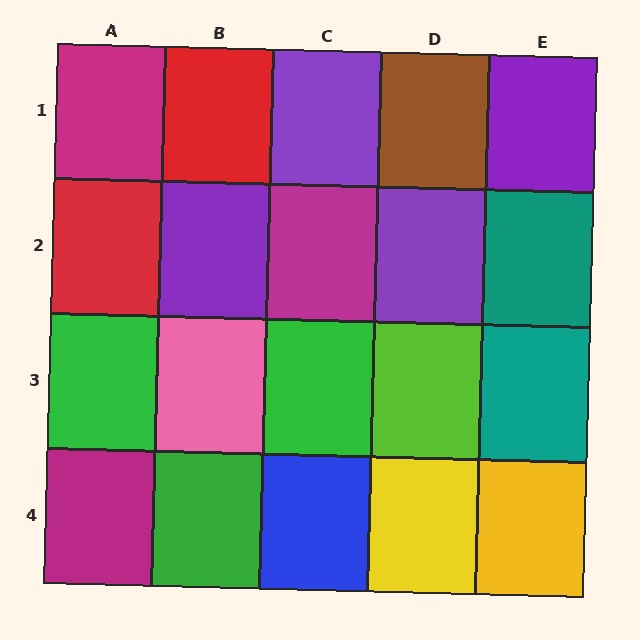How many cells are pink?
1 cell is pink.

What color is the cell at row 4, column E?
Yellow.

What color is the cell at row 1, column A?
Magenta.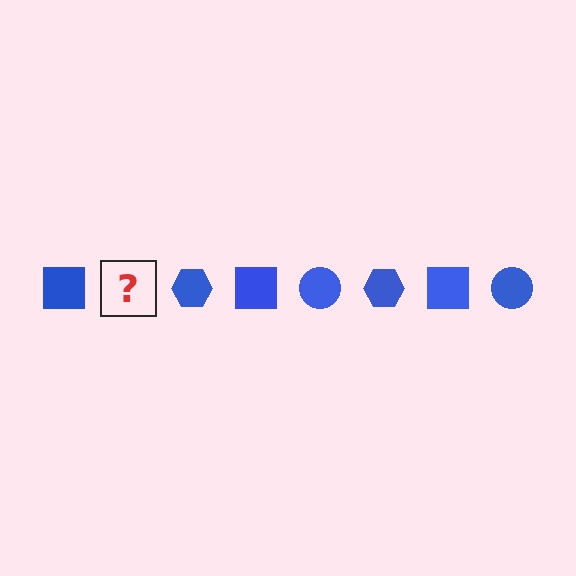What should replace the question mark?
The question mark should be replaced with a blue circle.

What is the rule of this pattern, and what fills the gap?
The rule is that the pattern cycles through square, circle, hexagon shapes in blue. The gap should be filled with a blue circle.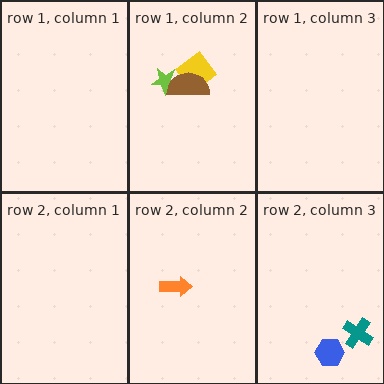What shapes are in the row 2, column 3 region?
The teal cross, the blue hexagon.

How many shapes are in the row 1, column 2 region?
3.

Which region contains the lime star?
The row 1, column 2 region.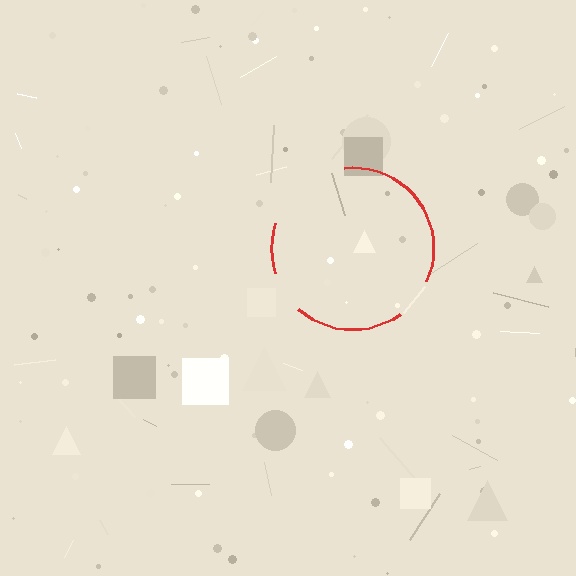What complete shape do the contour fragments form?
The contour fragments form a circle.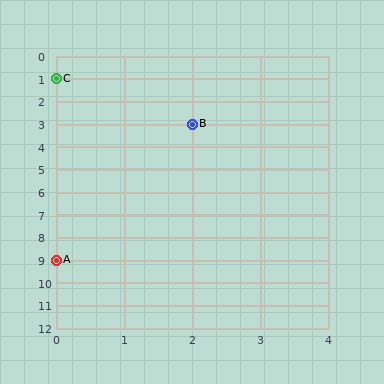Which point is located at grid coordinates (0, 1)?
Point C is at (0, 1).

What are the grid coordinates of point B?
Point B is at grid coordinates (2, 3).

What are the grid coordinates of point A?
Point A is at grid coordinates (0, 9).